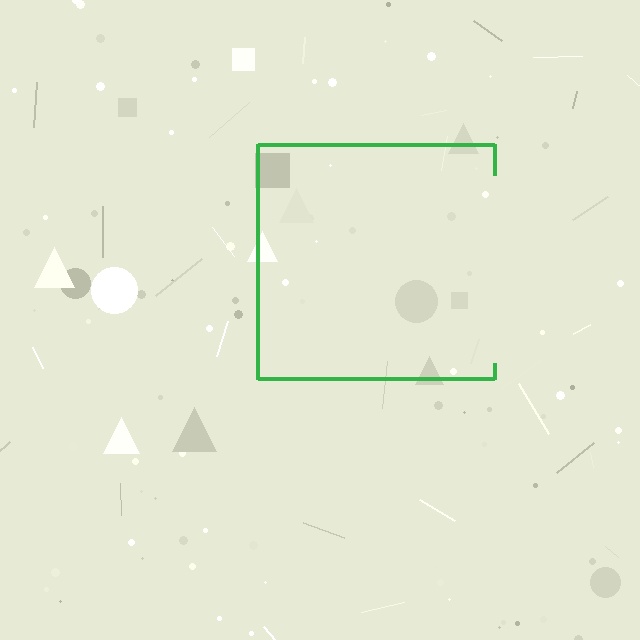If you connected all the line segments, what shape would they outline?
They would outline a square.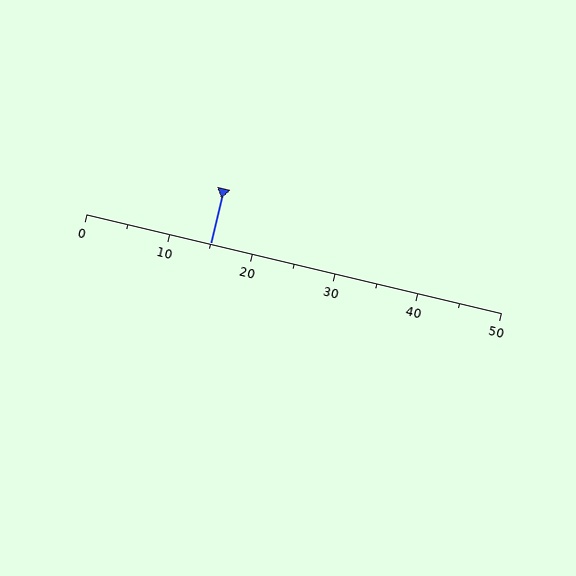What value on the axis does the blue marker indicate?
The marker indicates approximately 15.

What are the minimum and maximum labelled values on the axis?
The axis runs from 0 to 50.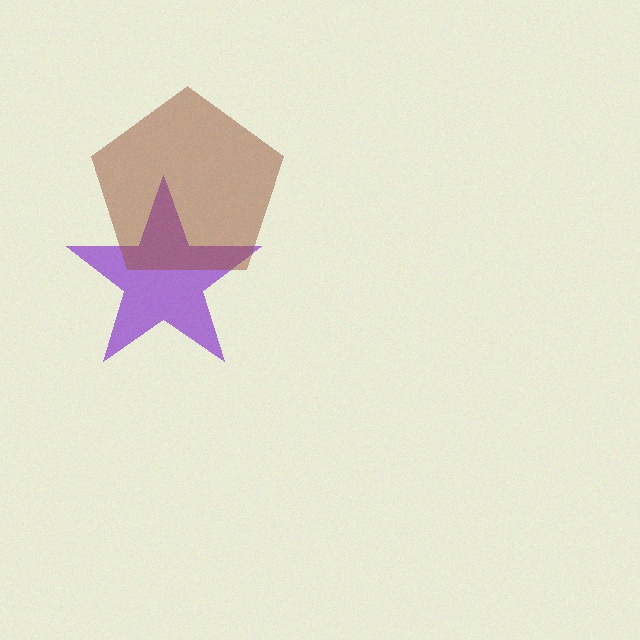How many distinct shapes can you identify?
There are 2 distinct shapes: a purple star, a brown pentagon.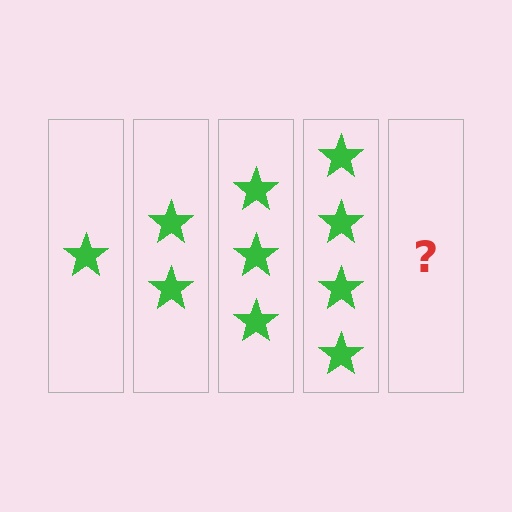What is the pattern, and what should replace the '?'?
The pattern is that each step adds one more star. The '?' should be 5 stars.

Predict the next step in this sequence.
The next step is 5 stars.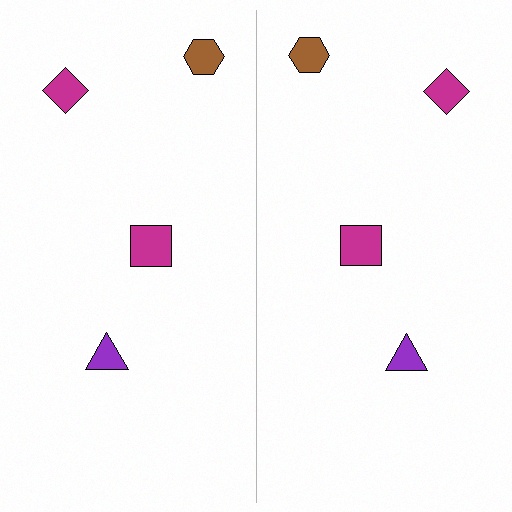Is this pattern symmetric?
Yes, this pattern has bilateral (reflection) symmetry.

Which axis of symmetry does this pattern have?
The pattern has a vertical axis of symmetry running through the center of the image.